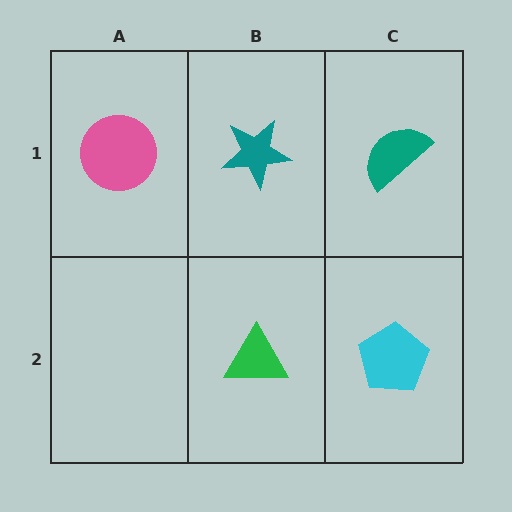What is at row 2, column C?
A cyan pentagon.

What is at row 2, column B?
A green triangle.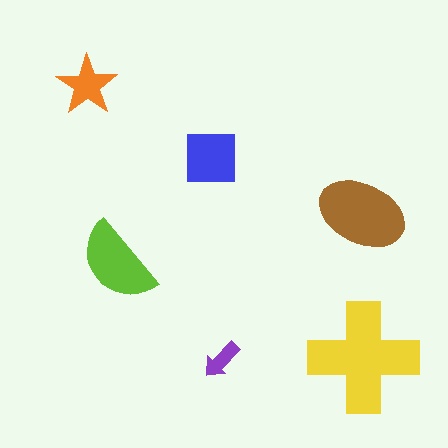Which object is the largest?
The yellow cross.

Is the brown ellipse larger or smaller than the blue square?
Larger.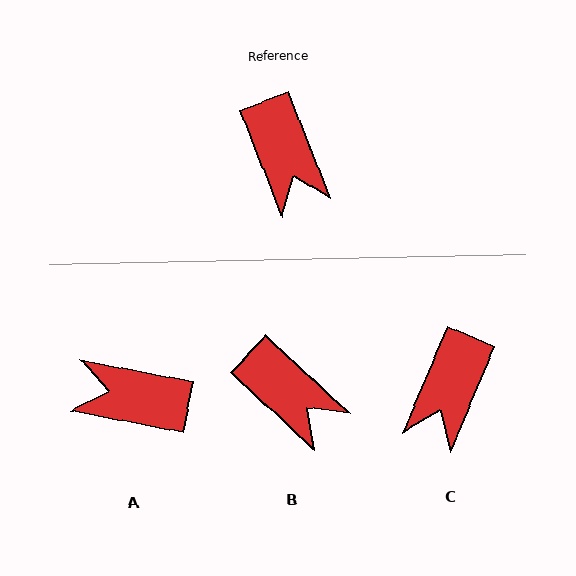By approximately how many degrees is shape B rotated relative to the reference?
Approximately 26 degrees counter-clockwise.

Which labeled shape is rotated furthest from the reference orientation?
A, about 122 degrees away.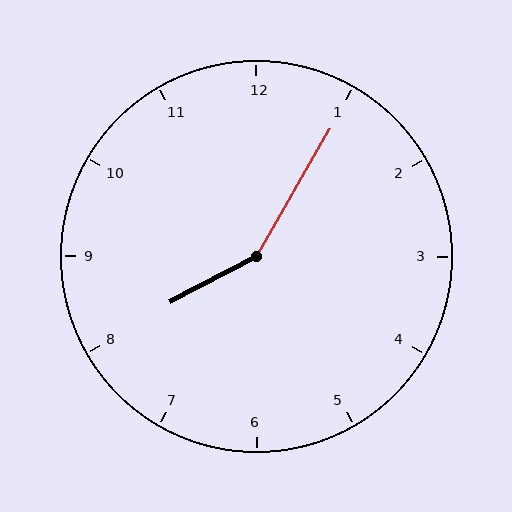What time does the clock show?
8:05.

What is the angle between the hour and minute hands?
Approximately 148 degrees.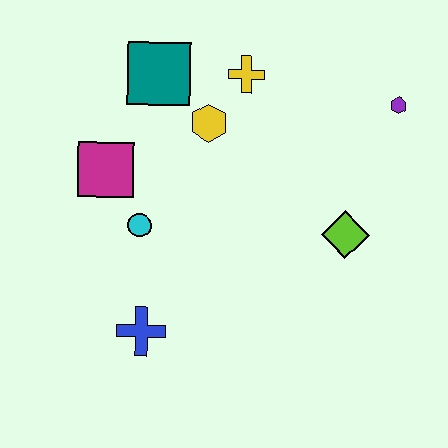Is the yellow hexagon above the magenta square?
Yes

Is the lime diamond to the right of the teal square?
Yes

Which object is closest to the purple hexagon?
The lime diamond is closest to the purple hexagon.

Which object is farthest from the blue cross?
The purple hexagon is farthest from the blue cross.